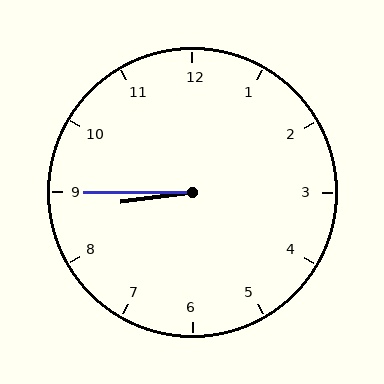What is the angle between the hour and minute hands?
Approximately 8 degrees.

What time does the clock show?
8:45.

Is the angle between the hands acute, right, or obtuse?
It is acute.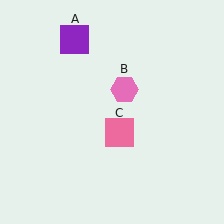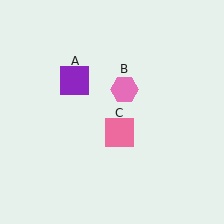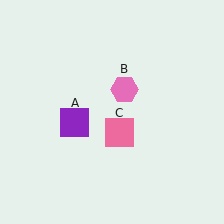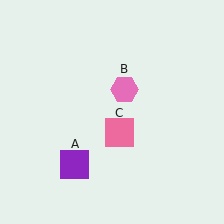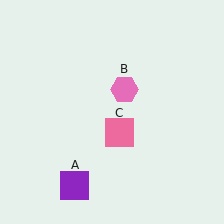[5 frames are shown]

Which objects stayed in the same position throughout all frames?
Pink hexagon (object B) and pink square (object C) remained stationary.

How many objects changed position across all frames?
1 object changed position: purple square (object A).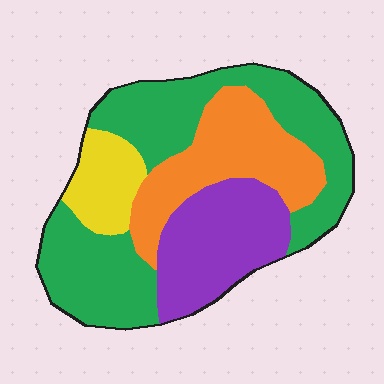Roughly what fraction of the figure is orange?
Orange covers 23% of the figure.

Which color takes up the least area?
Yellow, at roughly 10%.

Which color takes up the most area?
Green, at roughly 45%.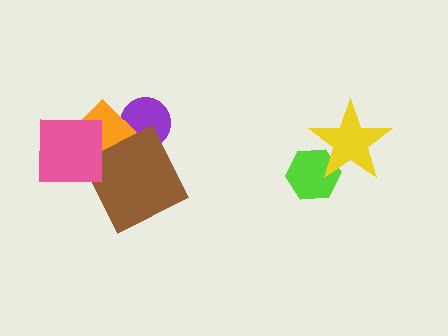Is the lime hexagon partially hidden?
Yes, it is partially covered by another shape.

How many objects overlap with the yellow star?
1 object overlaps with the yellow star.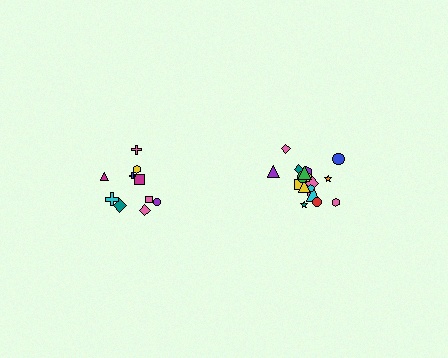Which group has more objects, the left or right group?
The right group.